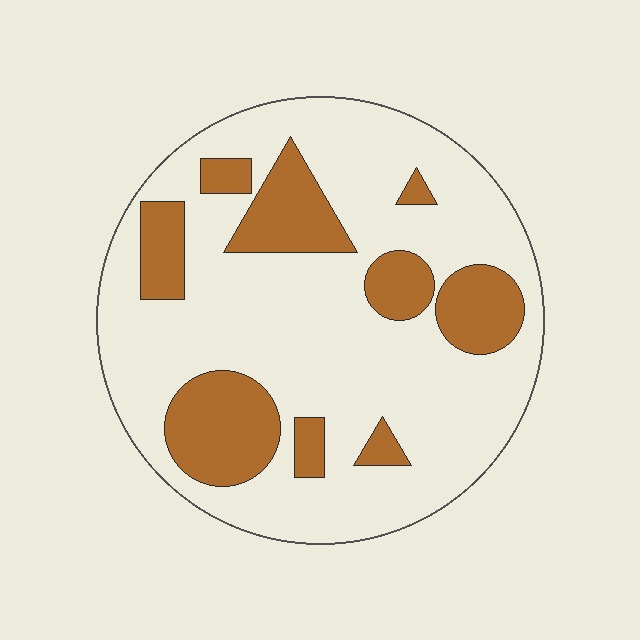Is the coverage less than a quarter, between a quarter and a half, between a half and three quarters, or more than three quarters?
Between a quarter and a half.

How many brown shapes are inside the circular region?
9.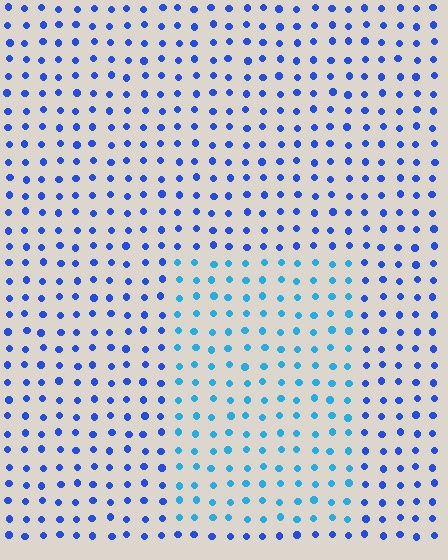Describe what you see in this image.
The image is filled with small blue elements in a uniform arrangement. A rectangle-shaped region is visible where the elements are tinted to a slightly different hue, forming a subtle color boundary.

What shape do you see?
I see a rectangle.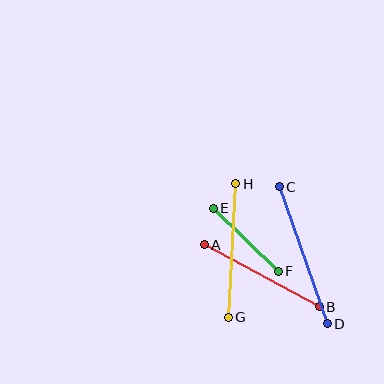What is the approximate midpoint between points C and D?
The midpoint is at approximately (303, 255) pixels.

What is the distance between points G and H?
The distance is approximately 134 pixels.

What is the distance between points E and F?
The distance is approximately 91 pixels.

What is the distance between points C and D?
The distance is approximately 145 pixels.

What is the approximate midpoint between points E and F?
The midpoint is at approximately (246, 240) pixels.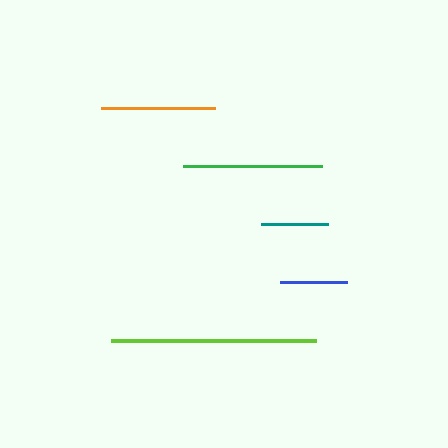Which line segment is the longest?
The lime line is the longest at approximately 204 pixels.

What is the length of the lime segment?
The lime segment is approximately 204 pixels long.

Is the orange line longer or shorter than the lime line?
The lime line is longer than the orange line.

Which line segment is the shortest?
The blue line is the shortest at approximately 67 pixels.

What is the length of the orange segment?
The orange segment is approximately 114 pixels long.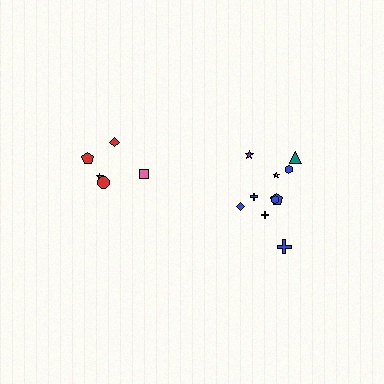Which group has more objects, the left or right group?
The right group.